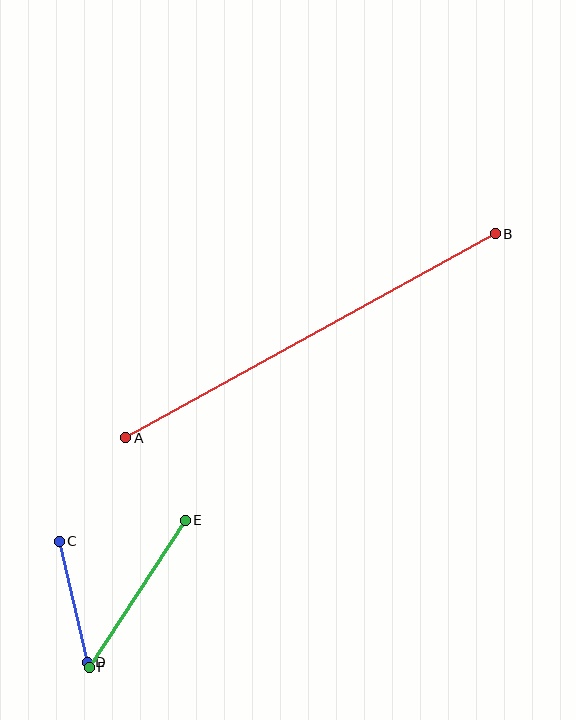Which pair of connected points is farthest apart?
Points A and B are farthest apart.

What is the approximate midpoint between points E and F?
The midpoint is at approximately (137, 594) pixels.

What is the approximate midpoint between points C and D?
The midpoint is at approximately (73, 602) pixels.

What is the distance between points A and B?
The distance is approximately 422 pixels.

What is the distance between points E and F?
The distance is approximately 175 pixels.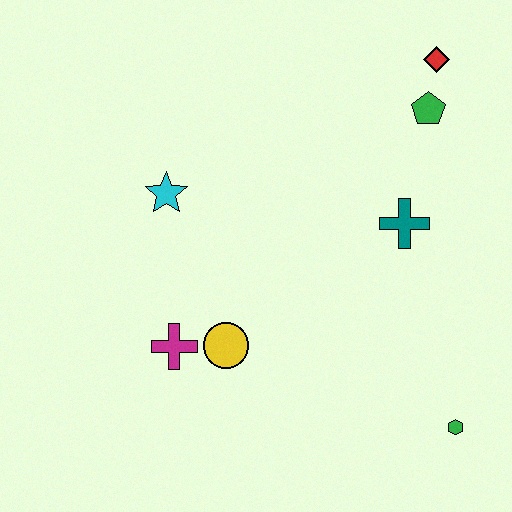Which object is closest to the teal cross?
The green pentagon is closest to the teal cross.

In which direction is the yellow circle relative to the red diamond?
The yellow circle is below the red diamond.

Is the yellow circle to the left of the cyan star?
No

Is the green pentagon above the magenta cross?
Yes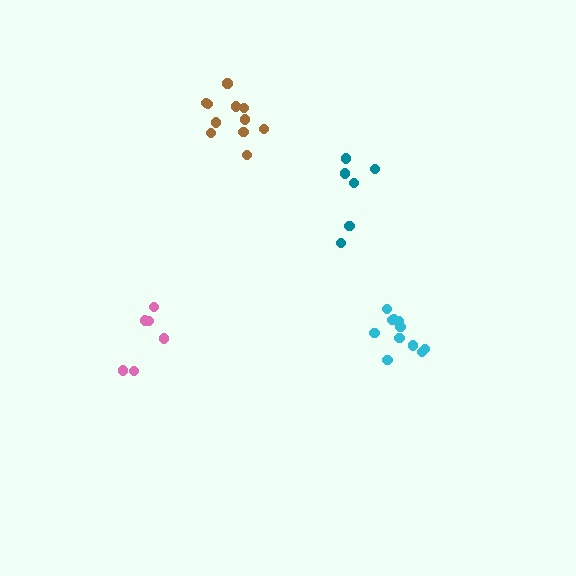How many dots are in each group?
Group 1: 6 dots, Group 2: 11 dots, Group 3: 6 dots, Group 4: 11 dots (34 total).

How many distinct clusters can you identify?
There are 4 distinct clusters.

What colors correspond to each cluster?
The clusters are colored: pink, cyan, teal, brown.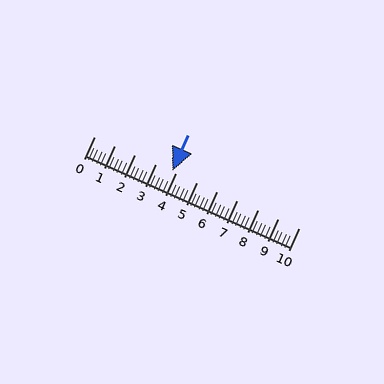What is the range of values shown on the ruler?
The ruler shows values from 0 to 10.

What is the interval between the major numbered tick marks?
The major tick marks are spaced 1 units apart.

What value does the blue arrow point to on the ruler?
The blue arrow points to approximately 3.8.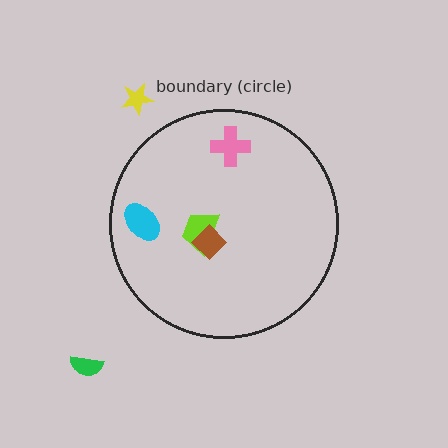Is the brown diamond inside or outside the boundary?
Inside.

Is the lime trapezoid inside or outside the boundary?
Inside.